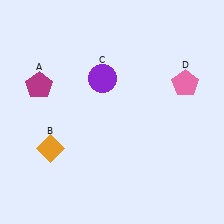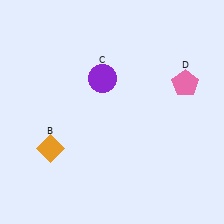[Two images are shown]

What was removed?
The magenta pentagon (A) was removed in Image 2.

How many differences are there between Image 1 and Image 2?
There is 1 difference between the two images.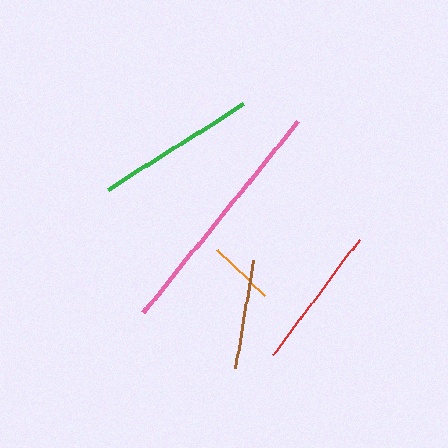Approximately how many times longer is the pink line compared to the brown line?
The pink line is approximately 2.2 times the length of the brown line.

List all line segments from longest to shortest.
From longest to shortest: pink, green, red, brown, orange.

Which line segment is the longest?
The pink line is the longest at approximately 246 pixels.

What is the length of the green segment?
The green segment is approximately 161 pixels long.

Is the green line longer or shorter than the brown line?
The green line is longer than the brown line.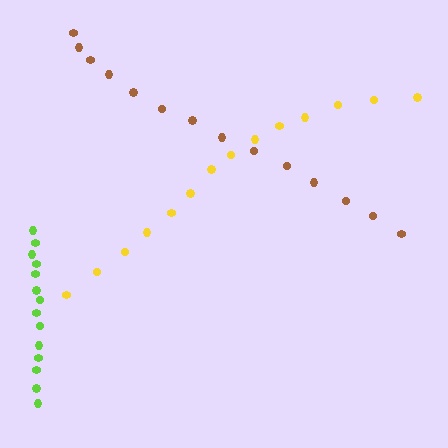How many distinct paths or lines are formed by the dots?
There are 3 distinct paths.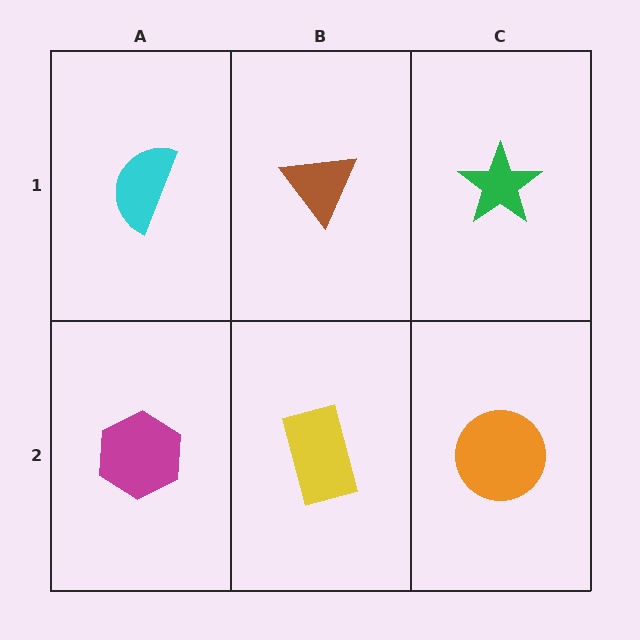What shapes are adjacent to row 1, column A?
A magenta hexagon (row 2, column A), a brown triangle (row 1, column B).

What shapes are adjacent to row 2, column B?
A brown triangle (row 1, column B), a magenta hexagon (row 2, column A), an orange circle (row 2, column C).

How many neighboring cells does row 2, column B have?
3.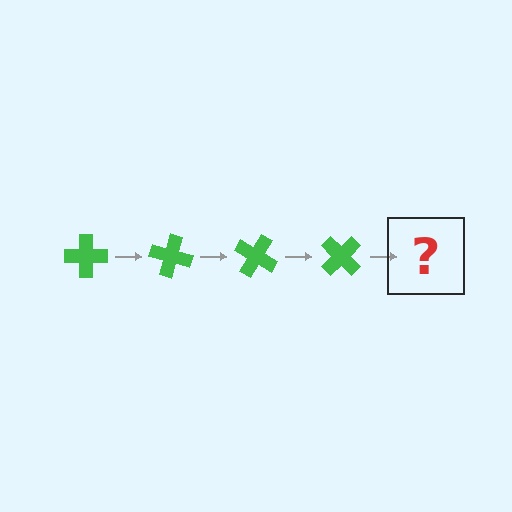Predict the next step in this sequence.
The next step is a green cross rotated 60 degrees.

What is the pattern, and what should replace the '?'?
The pattern is that the cross rotates 15 degrees each step. The '?' should be a green cross rotated 60 degrees.